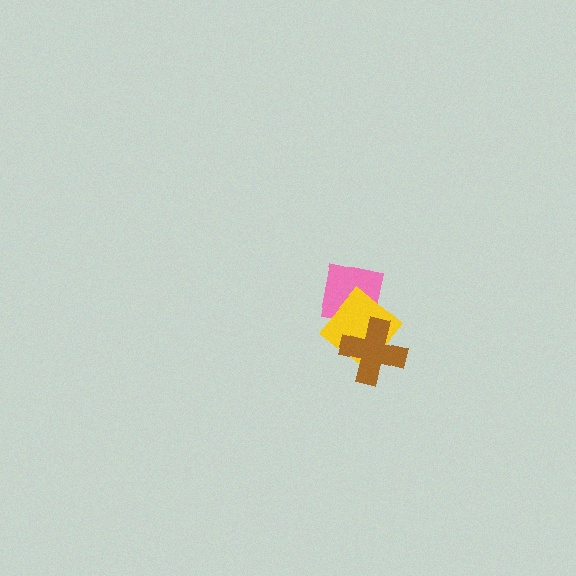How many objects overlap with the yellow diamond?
2 objects overlap with the yellow diamond.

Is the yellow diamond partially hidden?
Yes, it is partially covered by another shape.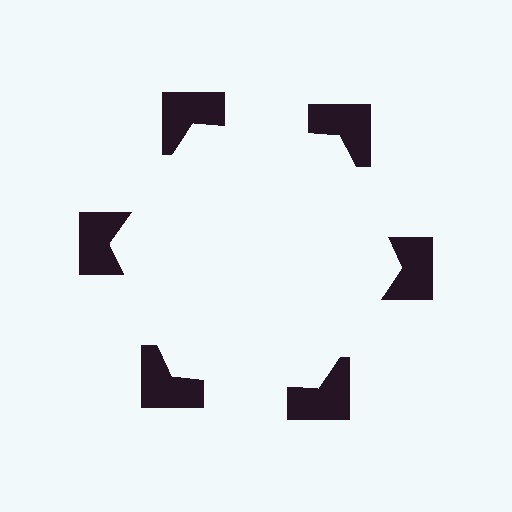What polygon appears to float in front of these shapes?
An illusory hexagon — its edges are inferred from the aligned wedge cuts in the notched squares, not physically drawn.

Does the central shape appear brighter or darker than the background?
It typically appears slightly brighter than the background, even though no actual brightness change is drawn.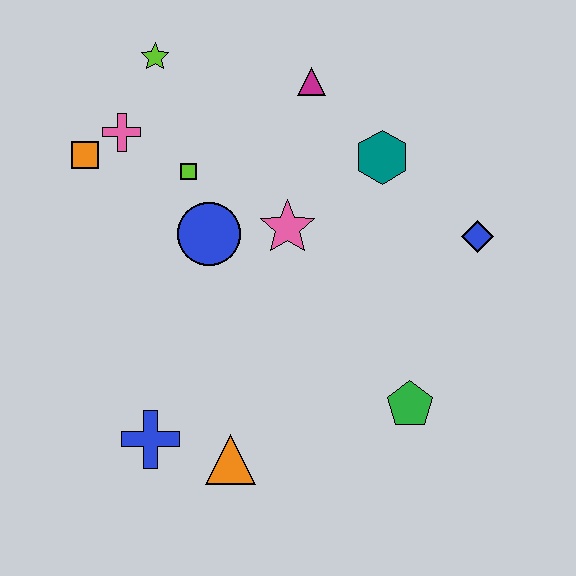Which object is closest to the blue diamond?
The teal hexagon is closest to the blue diamond.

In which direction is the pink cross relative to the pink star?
The pink cross is to the left of the pink star.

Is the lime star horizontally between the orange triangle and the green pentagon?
No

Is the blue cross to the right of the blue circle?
No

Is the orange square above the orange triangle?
Yes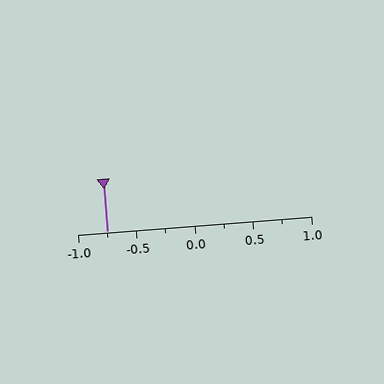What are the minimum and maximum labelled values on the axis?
The axis runs from -1.0 to 1.0.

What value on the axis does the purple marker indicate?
The marker indicates approximately -0.75.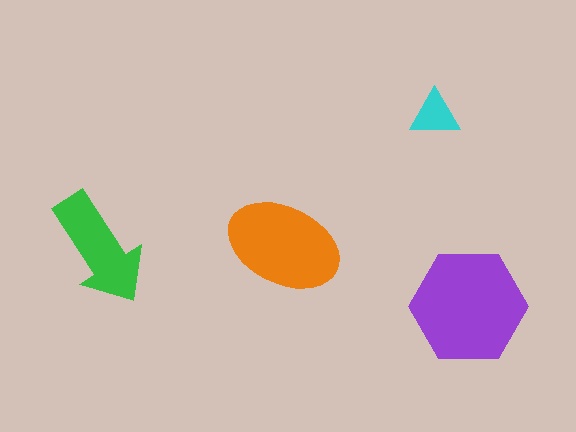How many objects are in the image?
There are 4 objects in the image.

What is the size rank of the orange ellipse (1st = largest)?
2nd.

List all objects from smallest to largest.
The cyan triangle, the green arrow, the orange ellipse, the purple hexagon.